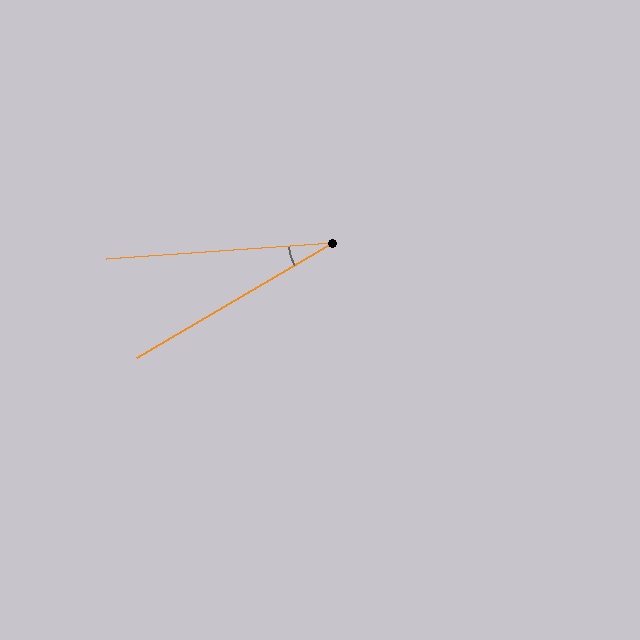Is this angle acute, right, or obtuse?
It is acute.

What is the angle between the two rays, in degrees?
Approximately 26 degrees.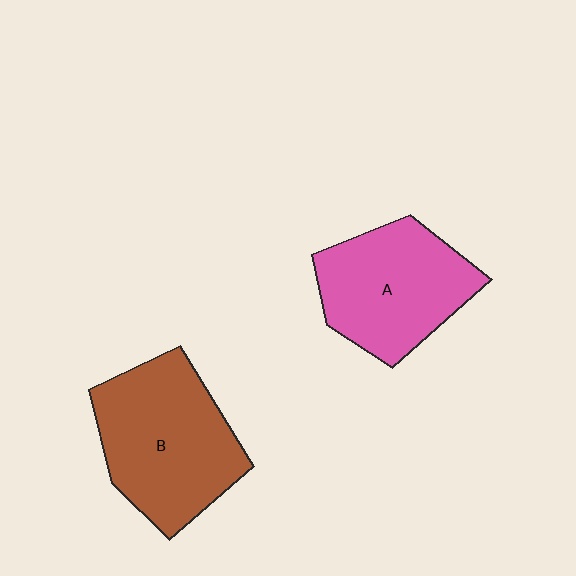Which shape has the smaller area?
Shape A (pink).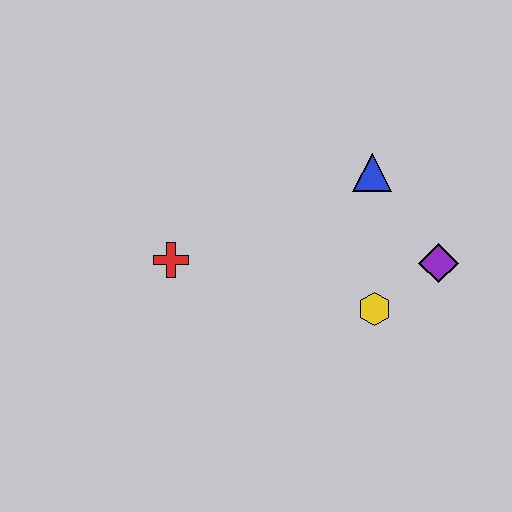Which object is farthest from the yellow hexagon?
The red cross is farthest from the yellow hexagon.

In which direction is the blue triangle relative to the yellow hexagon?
The blue triangle is above the yellow hexagon.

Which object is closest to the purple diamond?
The yellow hexagon is closest to the purple diamond.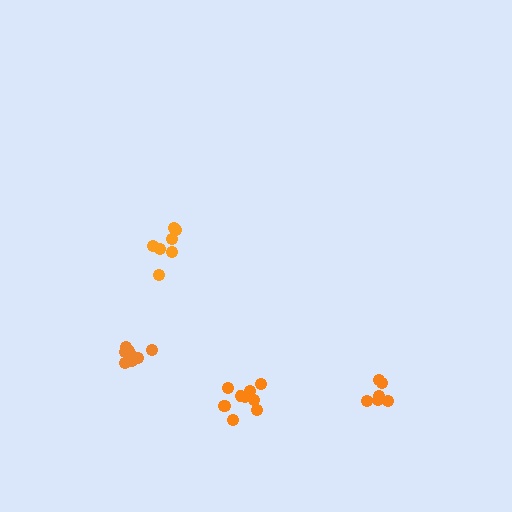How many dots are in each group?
Group 1: 6 dots, Group 2: 7 dots, Group 3: 9 dots, Group 4: 10 dots (32 total).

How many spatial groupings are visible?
There are 4 spatial groupings.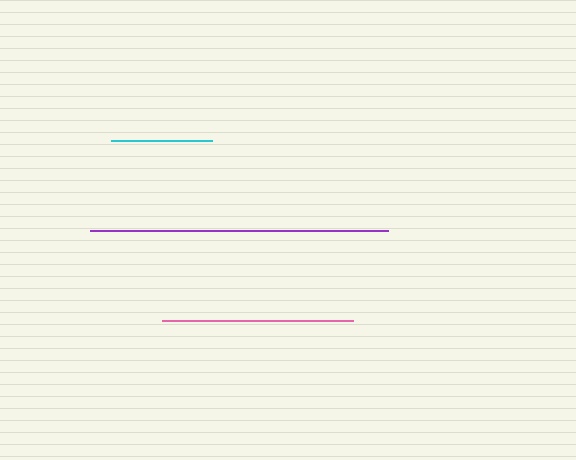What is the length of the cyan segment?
The cyan segment is approximately 101 pixels long.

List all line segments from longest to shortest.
From longest to shortest: purple, pink, cyan.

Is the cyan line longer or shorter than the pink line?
The pink line is longer than the cyan line.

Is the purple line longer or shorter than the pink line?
The purple line is longer than the pink line.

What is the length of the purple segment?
The purple segment is approximately 298 pixels long.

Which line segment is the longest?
The purple line is the longest at approximately 298 pixels.